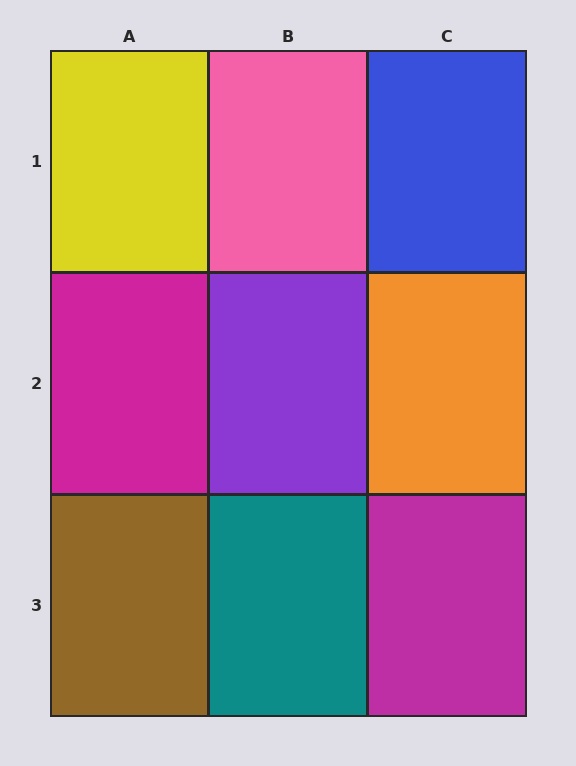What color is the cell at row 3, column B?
Teal.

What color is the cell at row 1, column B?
Pink.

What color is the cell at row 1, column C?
Blue.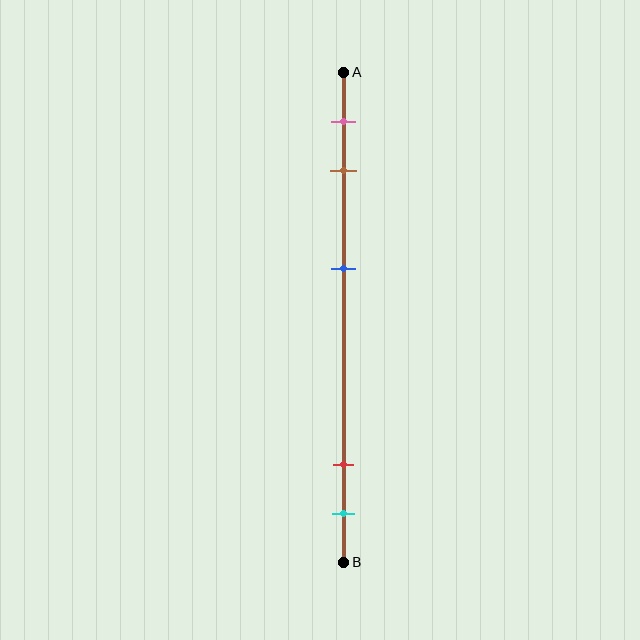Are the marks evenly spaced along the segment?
No, the marks are not evenly spaced.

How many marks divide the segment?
There are 5 marks dividing the segment.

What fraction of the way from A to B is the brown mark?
The brown mark is approximately 20% (0.2) of the way from A to B.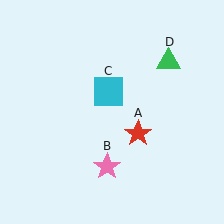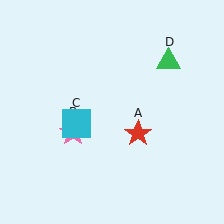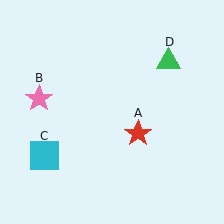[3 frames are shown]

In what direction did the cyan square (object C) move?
The cyan square (object C) moved down and to the left.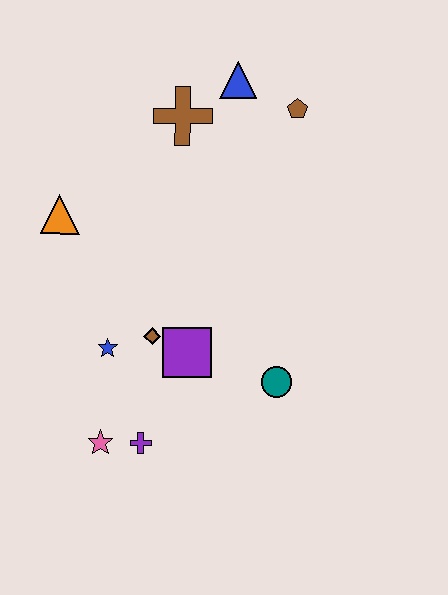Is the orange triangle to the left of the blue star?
Yes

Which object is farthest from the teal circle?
The blue triangle is farthest from the teal circle.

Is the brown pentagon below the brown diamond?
No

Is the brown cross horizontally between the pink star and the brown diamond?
No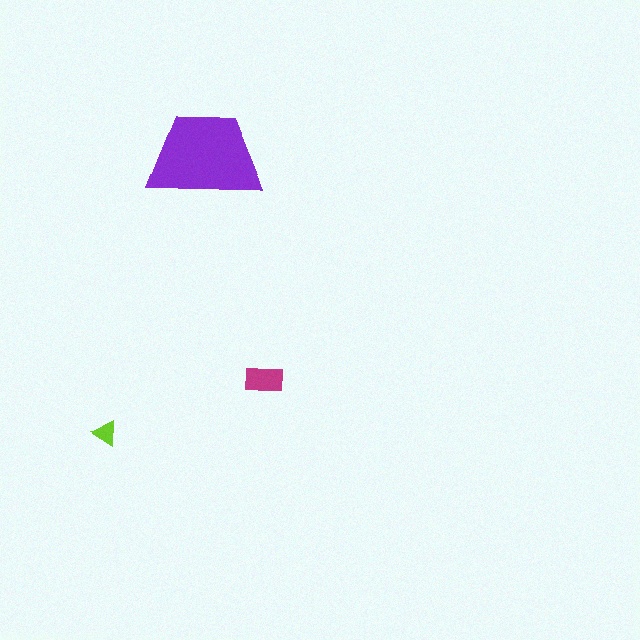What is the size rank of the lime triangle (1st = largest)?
3rd.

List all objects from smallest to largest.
The lime triangle, the magenta rectangle, the purple trapezoid.